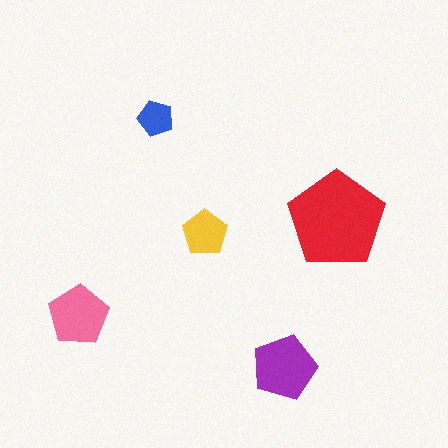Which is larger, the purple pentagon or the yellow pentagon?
The purple one.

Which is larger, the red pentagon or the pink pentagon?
The red one.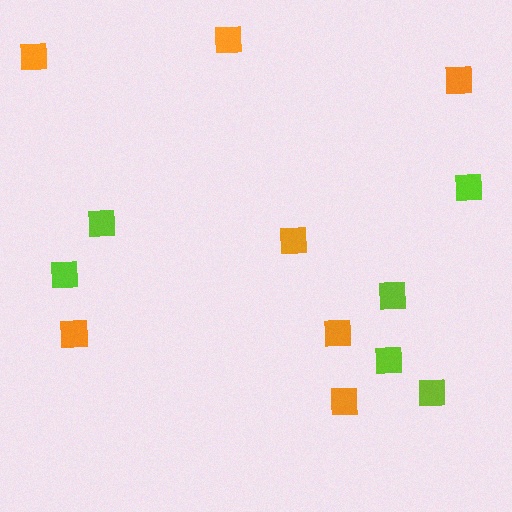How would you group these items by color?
There are 2 groups: one group of lime squares (6) and one group of orange squares (7).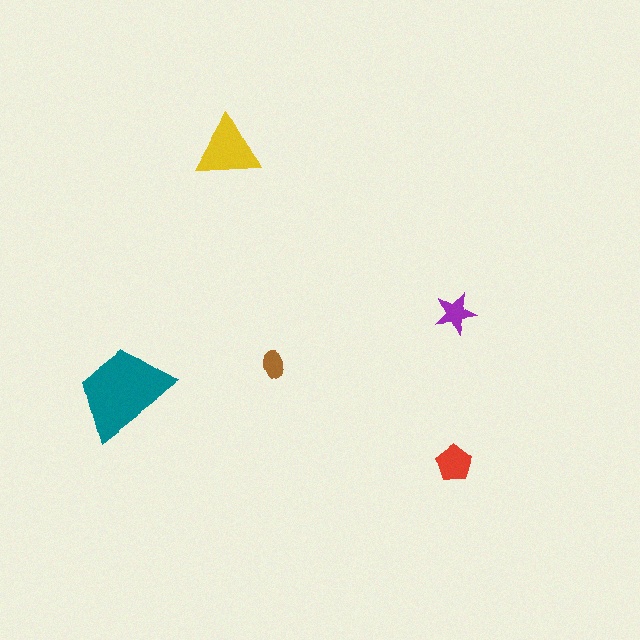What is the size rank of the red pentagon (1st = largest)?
3rd.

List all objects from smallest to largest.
The brown ellipse, the purple star, the red pentagon, the yellow triangle, the teal trapezoid.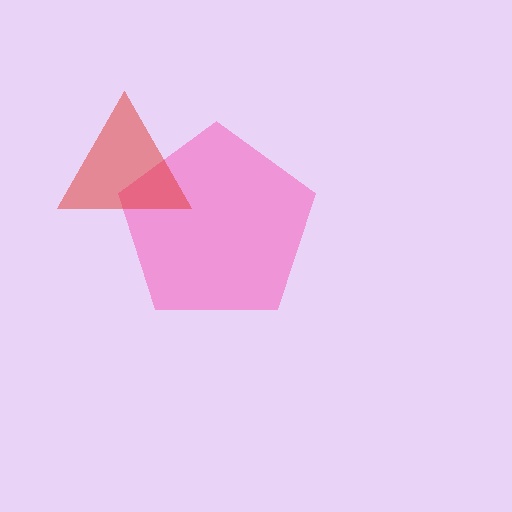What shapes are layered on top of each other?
The layered shapes are: a pink pentagon, a red triangle.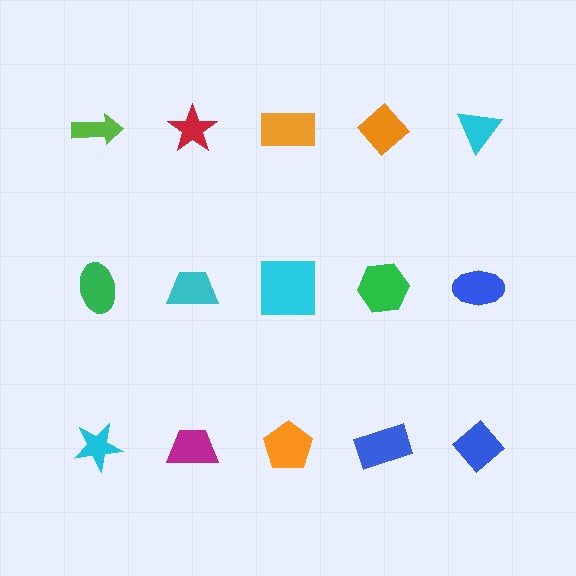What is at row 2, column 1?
A green ellipse.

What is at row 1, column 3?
An orange rectangle.